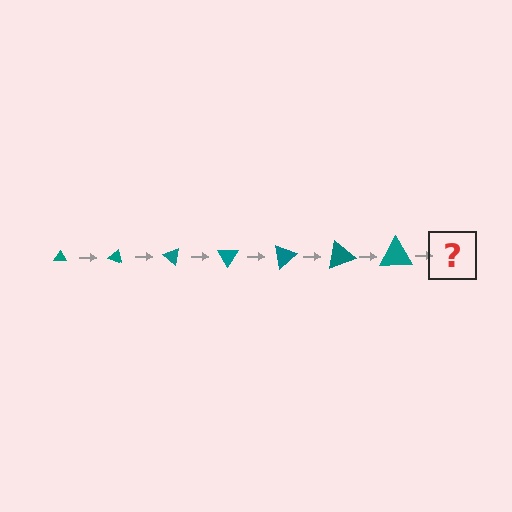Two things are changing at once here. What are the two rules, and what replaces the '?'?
The two rules are that the triangle grows larger each step and it rotates 20 degrees each step. The '?' should be a triangle, larger than the previous one and rotated 140 degrees from the start.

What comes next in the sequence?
The next element should be a triangle, larger than the previous one and rotated 140 degrees from the start.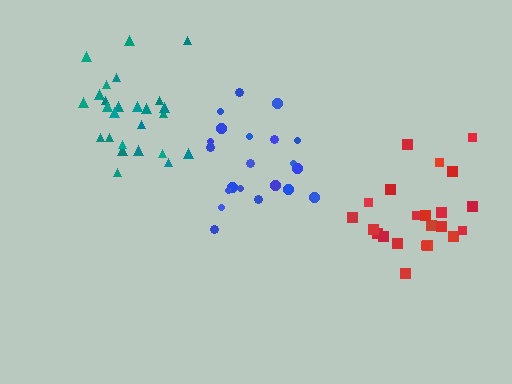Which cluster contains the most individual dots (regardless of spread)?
Teal (26).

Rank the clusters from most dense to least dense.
teal, blue, red.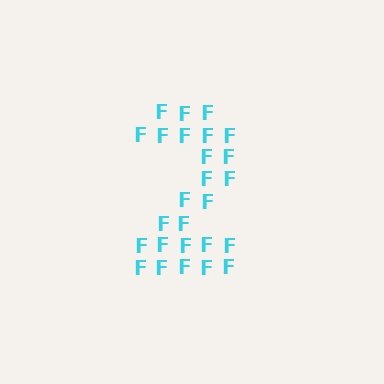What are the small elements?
The small elements are letter F's.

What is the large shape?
The large shape is the digit 2.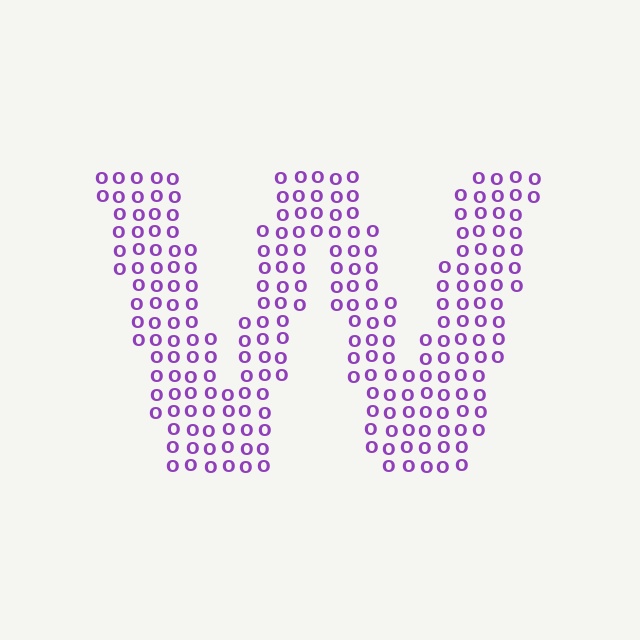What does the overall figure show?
The overall figure shows the letter W.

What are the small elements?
The small elements are letter O's.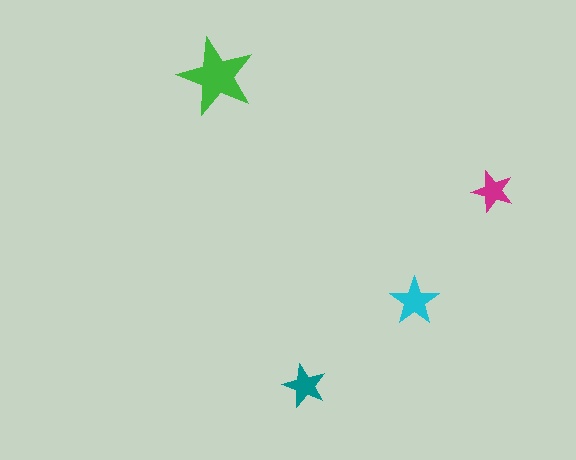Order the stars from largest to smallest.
the green one, the cyan one, the teal one, the magenta one.